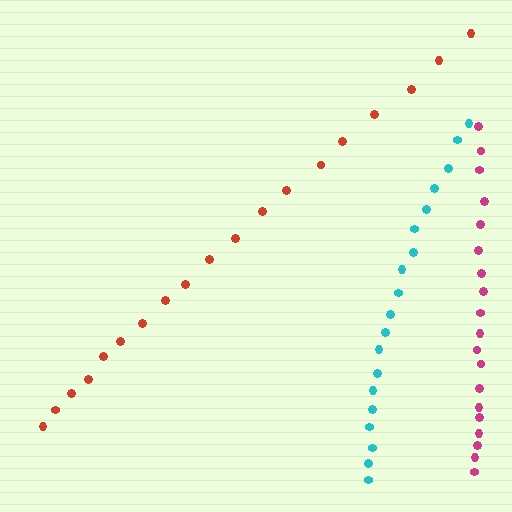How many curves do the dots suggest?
There are 3 distinct paths.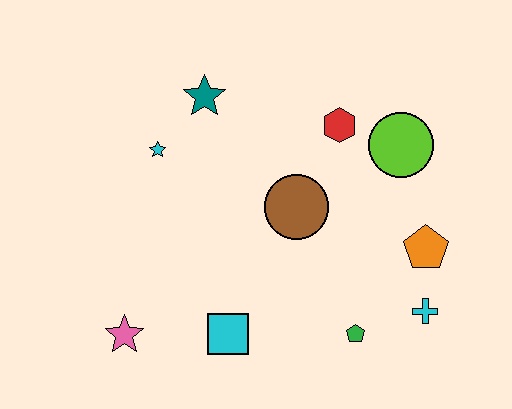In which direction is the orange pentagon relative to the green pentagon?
The orange pentagon is above the green pentagon.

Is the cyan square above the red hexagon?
No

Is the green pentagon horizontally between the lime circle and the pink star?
Yes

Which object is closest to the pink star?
The cyan square is closest to the pink star.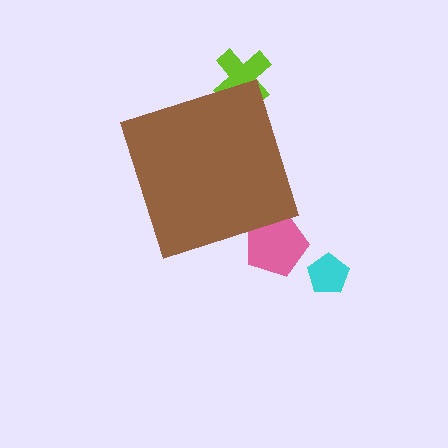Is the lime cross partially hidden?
Yes, the lime cross is partially hidden behind the brown diamond.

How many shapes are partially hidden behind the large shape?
2 shapes are partially hidden.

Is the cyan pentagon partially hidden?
No, the cyan pentagon is fully visible.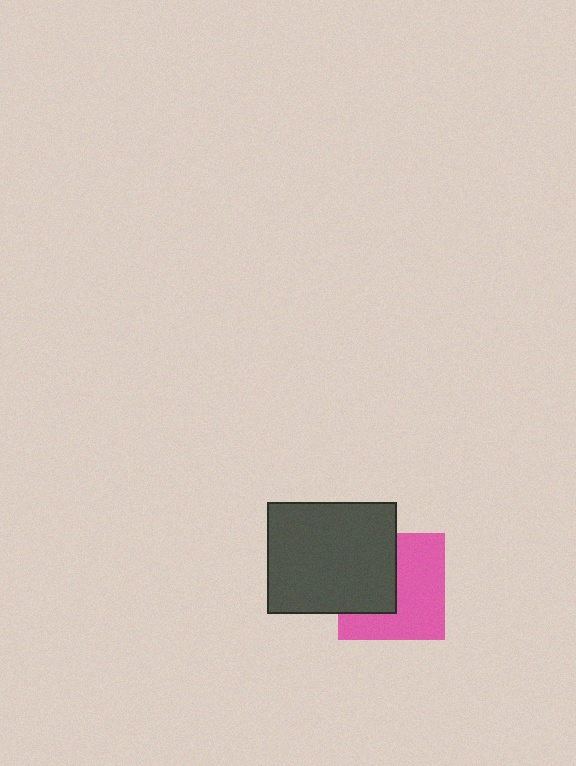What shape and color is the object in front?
The object in front is a dark gray rectangle.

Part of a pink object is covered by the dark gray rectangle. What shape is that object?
It is a square.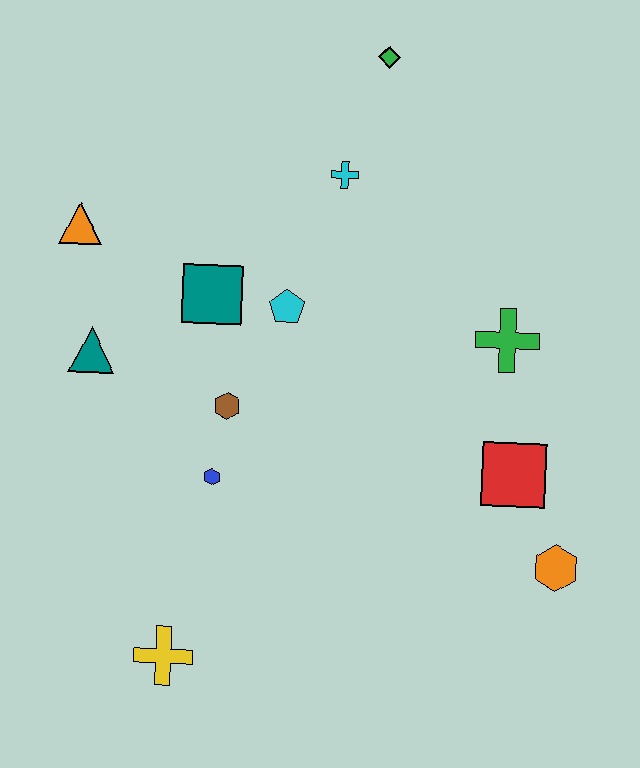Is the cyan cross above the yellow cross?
Yes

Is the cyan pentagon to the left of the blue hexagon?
No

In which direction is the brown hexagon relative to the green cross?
The brown hexagon is to the left of the green cross.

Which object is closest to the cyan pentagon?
The teal square is closest to the cyan pentagon.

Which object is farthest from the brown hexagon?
The green diamond is farthest from the brown hexagon.